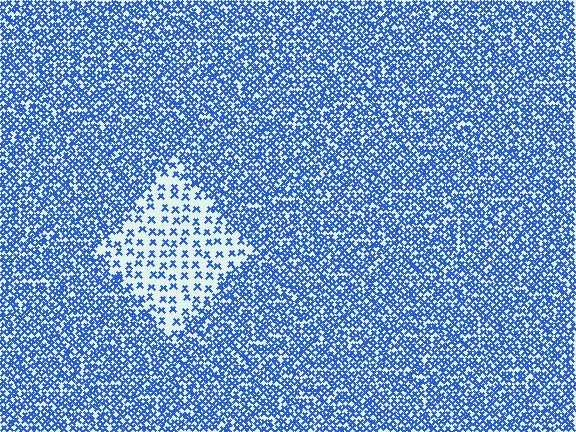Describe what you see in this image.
The image contains small blue elements arranged at two different densities. A diamond-shaped region is visible where the elements are less densely packed than the surrounding area.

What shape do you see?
I see a diamond.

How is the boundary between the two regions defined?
The boundary is defined by a change in element density (approximately 2.7x ratio). All elements are the same color, size, and shape.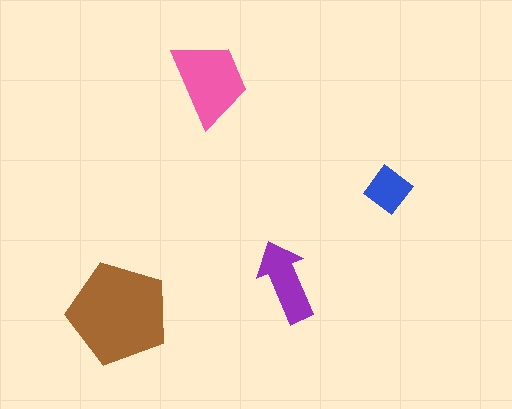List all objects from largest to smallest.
The brown pentagon, the pink trapezoid, the purple arrow, the blue diamond.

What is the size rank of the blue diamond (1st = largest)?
4th.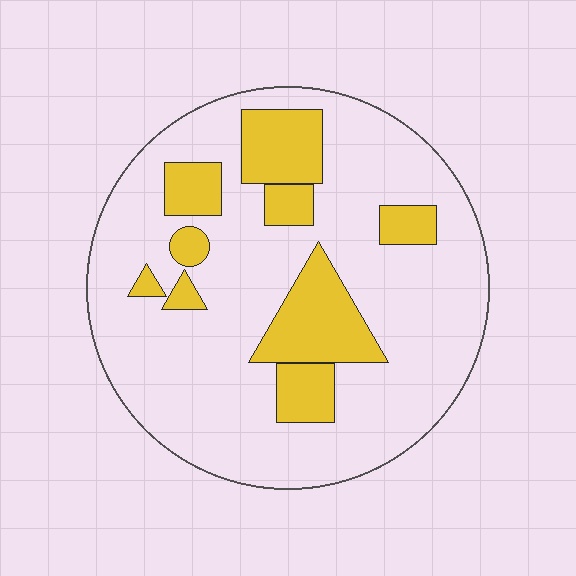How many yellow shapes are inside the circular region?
9.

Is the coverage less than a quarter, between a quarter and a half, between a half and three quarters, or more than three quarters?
Less than a quarter.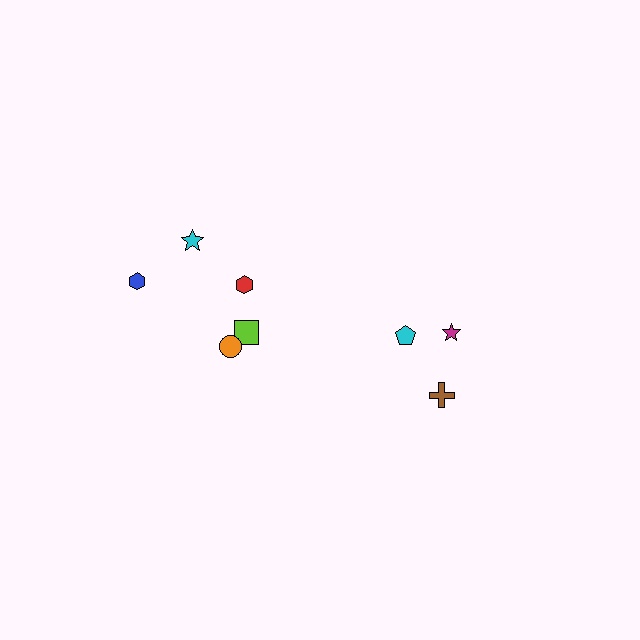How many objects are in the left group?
There are 5 objects.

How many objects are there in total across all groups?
There are 8 objects.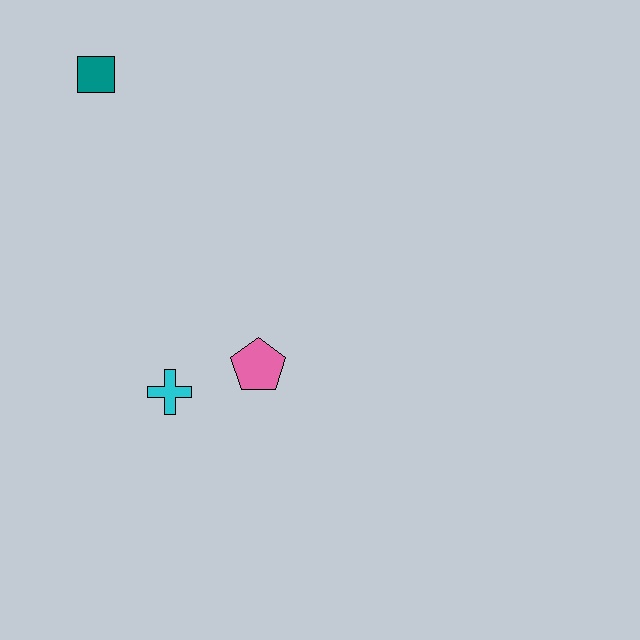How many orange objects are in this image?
There are no orange objects.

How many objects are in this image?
There are 3 objects.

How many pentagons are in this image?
There is 1 pentagon.